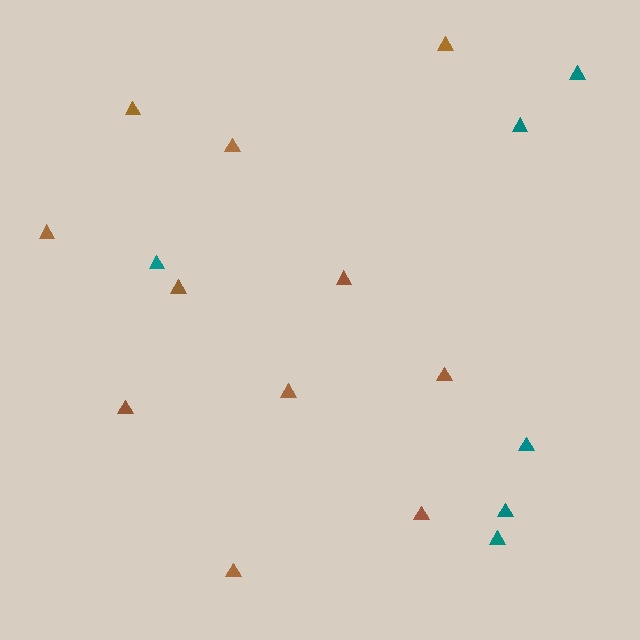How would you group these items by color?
There are 2 groups: one group of brown triangles (11) and one group of teal triangles (6).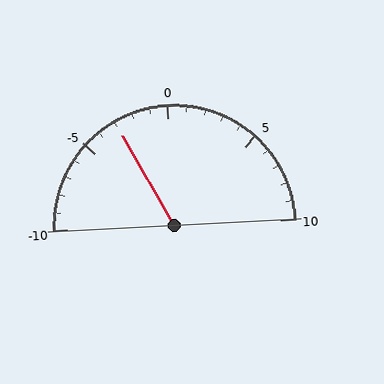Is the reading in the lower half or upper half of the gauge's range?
The reading is in the lower half of the range (-10 to 10).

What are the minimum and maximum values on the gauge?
The gauge ranges from -10 to 10.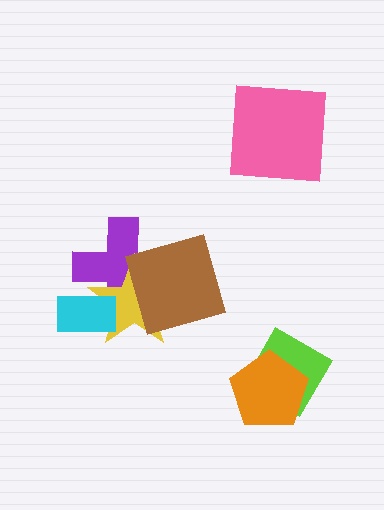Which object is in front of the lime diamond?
The orange pentagon is in front of the lime diamond.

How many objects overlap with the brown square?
2 objects overlap with the brown square.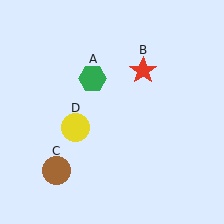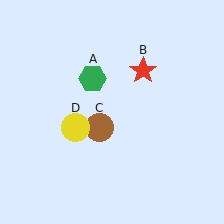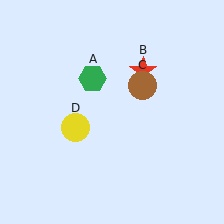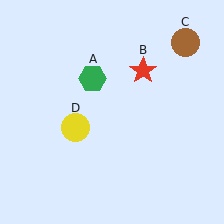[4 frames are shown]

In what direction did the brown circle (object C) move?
The brown circle (object C) moved up and to the right.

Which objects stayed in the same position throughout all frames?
Green hexagon (object A) and red star (object B) and yellow circle (object D) remained stationary.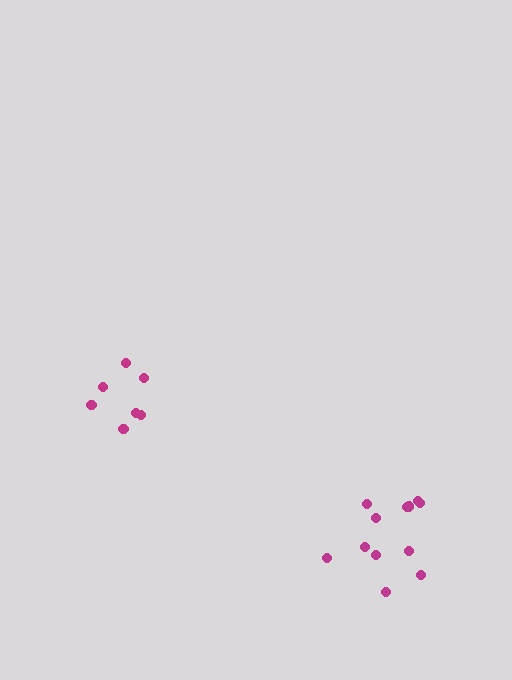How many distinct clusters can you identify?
There are 2 distinct clusters.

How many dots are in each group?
Group 1: 7 dots, Group 2: 12 dots (19 total).